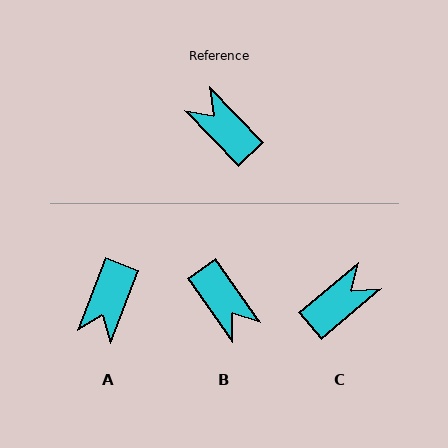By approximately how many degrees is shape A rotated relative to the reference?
Approximately 115 degrees counter-clockwise.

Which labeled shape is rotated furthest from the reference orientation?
B, about 171 degrees away.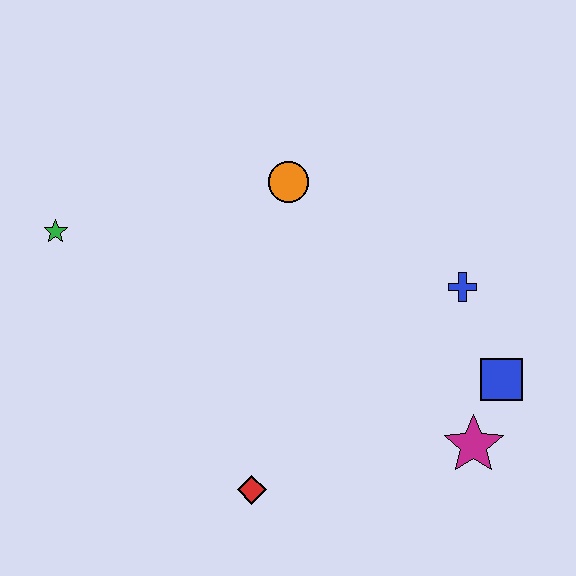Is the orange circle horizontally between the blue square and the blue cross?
No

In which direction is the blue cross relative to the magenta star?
The blue cross is above the magenta star.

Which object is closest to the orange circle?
The blue cross is closest to the orange circle.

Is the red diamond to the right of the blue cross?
No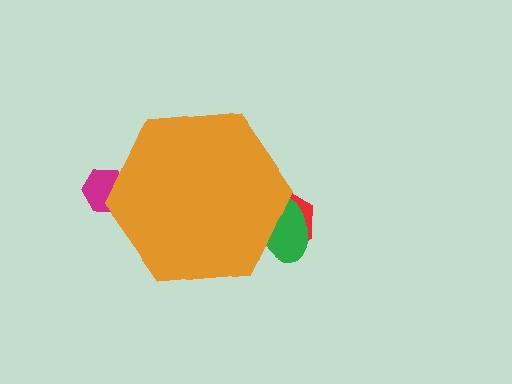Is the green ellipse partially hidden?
Yes, the green ellipse is partially hidden behind the orange hexagon.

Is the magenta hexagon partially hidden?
Yes, the magenta hexagon is partially hidden behind the orange hexagon.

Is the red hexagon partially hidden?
Yes, the red hexagon is partially hidden behind the orange hexagon.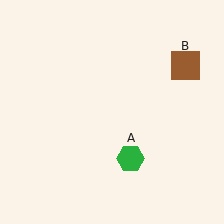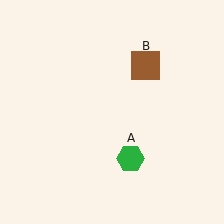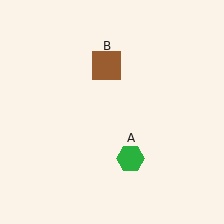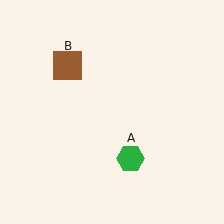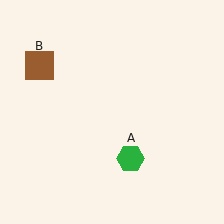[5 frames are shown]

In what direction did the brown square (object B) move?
The brown square (object B) moved left.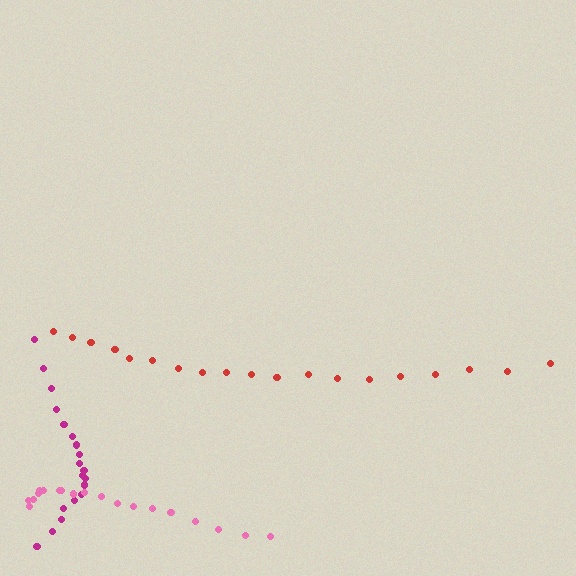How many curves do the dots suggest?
There are 3 distinct paths.